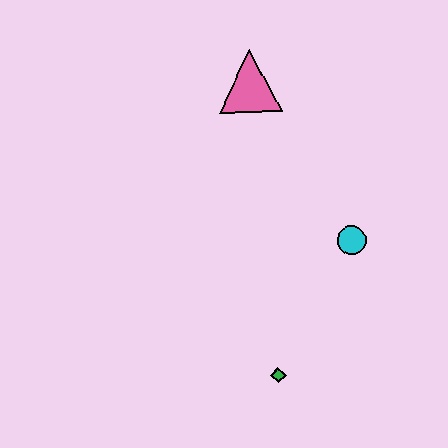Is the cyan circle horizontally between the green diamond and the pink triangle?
No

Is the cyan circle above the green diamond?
Yes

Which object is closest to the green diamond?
The cyan circle is closest to the green diamond.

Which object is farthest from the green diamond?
The pink triangle is farthest from the green diamond.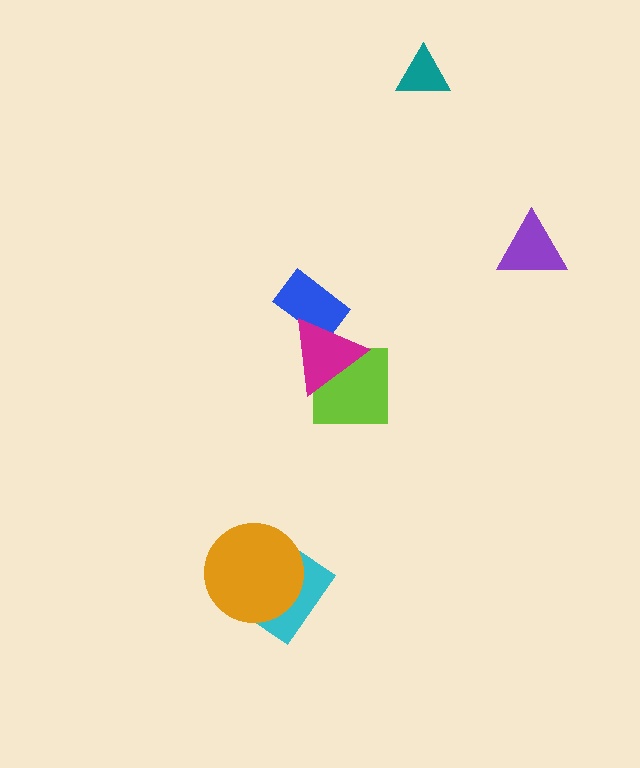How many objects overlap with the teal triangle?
0 objects overlap with the teal triangle.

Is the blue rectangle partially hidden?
Yes, it is partially covered by another shape.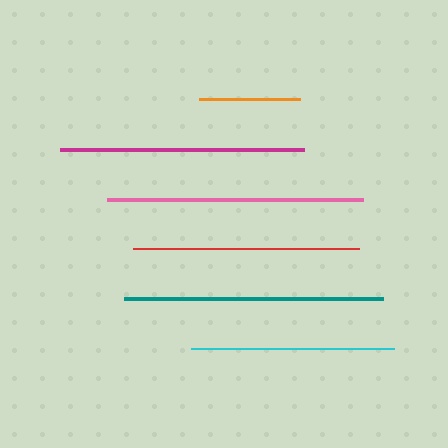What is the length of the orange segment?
The orange segment is approximately 101 pixels long.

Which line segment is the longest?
The teal line is the longest at approximately 259 pixels.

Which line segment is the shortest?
The orange line is the shortest at approximately 101 pixels.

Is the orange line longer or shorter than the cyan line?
The cyan line is longer than the orange line.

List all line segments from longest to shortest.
From longest to shortest: teal, pink, magenta, red, cyan, orange.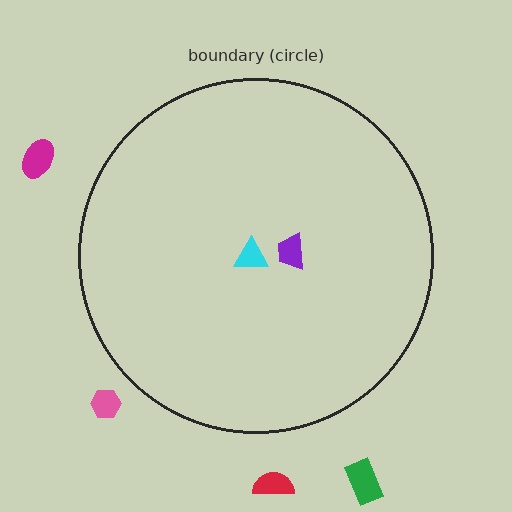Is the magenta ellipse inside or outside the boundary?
Outside.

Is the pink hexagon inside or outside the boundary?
Outside.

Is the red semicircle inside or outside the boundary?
Outside.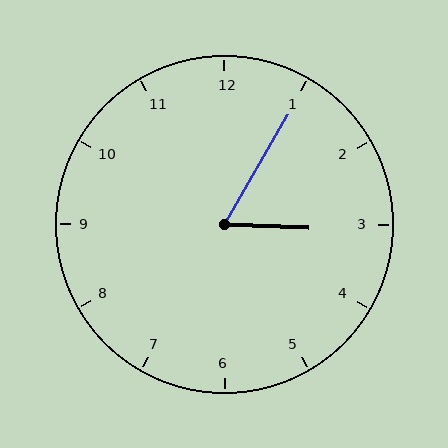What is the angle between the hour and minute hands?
Approximately 62 degrees.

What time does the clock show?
3:05.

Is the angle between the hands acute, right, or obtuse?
It is acute.